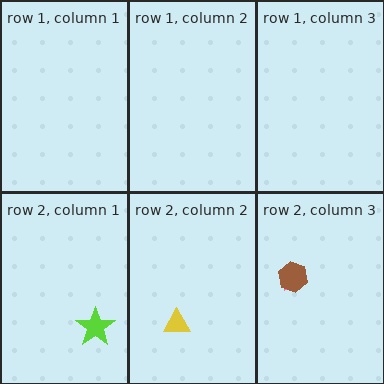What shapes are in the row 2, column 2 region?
The yellow triangle.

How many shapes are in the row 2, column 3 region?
2.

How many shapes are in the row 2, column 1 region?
1.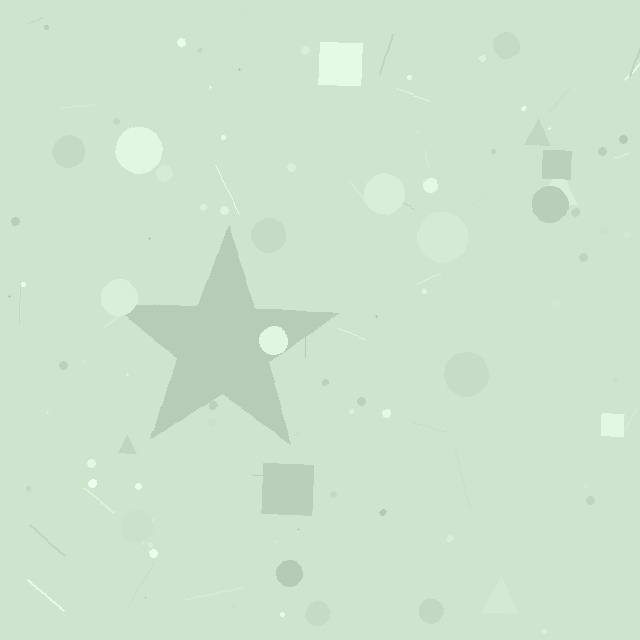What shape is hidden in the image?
A star is hidden in the image.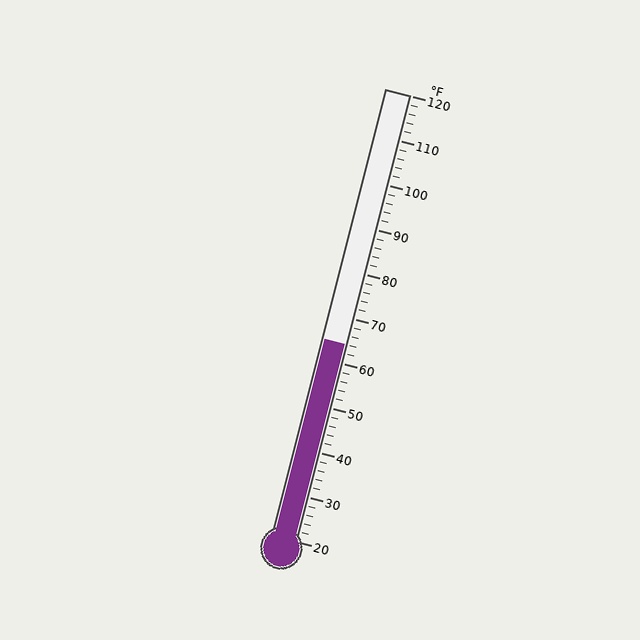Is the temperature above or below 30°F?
The temperature is above 30°F.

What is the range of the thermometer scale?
The thermometer scale ranges from 20°F to 120°F.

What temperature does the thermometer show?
The thermometer shows approximately 64°F.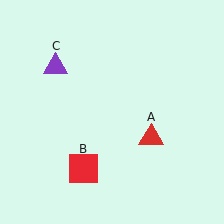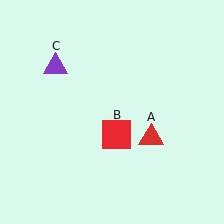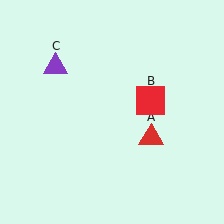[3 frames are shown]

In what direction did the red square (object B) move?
The red square (object B) moved up and to the right.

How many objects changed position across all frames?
1 object changed position: red square (object B).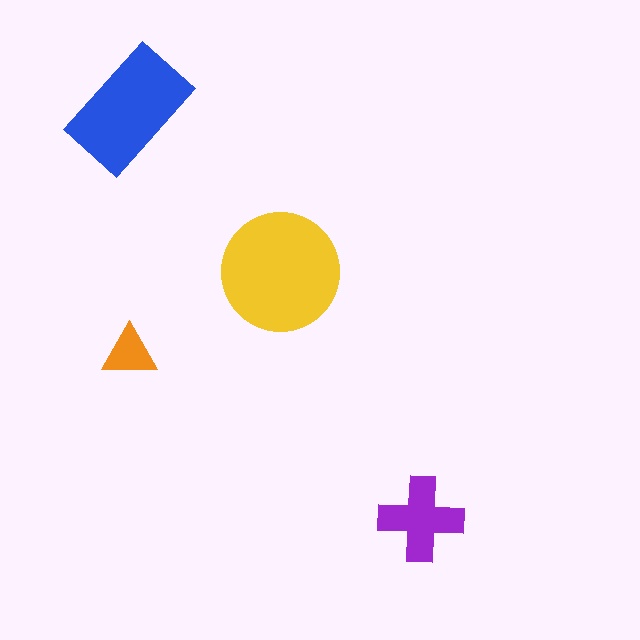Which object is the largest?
The yellow circle.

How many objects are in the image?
There are 4 objects in the image.